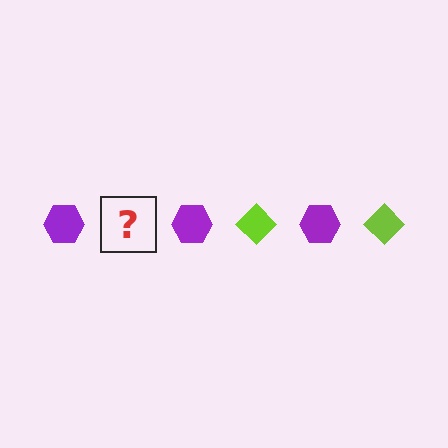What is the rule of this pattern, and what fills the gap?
The rule is that the pattern alternates between purple hexagon and lime diamond. The gap should be filled with a lime diamond.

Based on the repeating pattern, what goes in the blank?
The blank should be a lime diamond.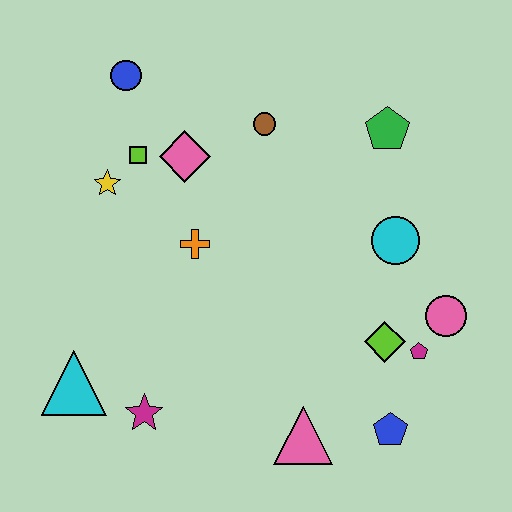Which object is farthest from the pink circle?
The blue circle is farthest from the pink circle.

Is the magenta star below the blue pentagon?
No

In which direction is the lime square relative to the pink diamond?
The lime square is to the left of the pink diamond.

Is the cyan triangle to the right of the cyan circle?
No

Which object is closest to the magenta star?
The cyan triangle is closest to the magenta star.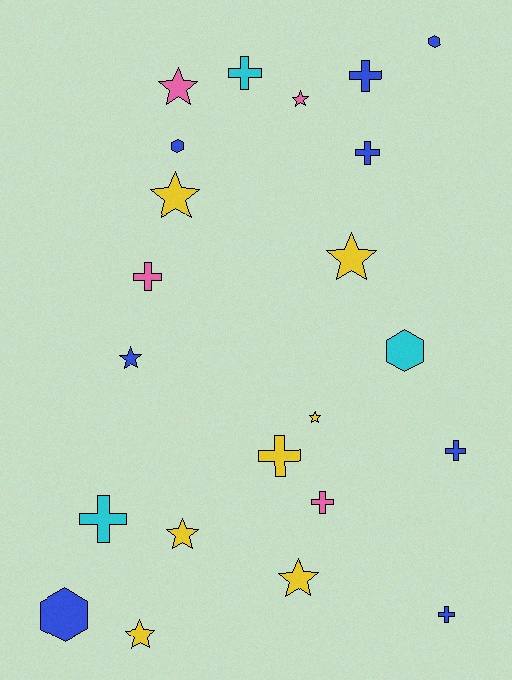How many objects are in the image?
There are 22 objects.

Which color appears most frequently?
Blue, with 8 objects.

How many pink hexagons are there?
There are no pink hexagons.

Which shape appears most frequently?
Cross, with 9 objects.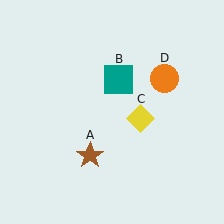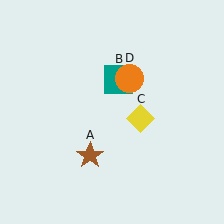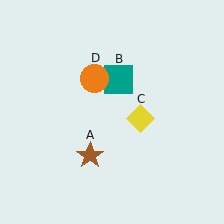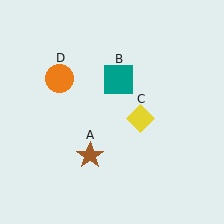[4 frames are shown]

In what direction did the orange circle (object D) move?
The orange circle (object D) moved left.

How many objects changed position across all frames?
1 object changed position: orange circle (object D).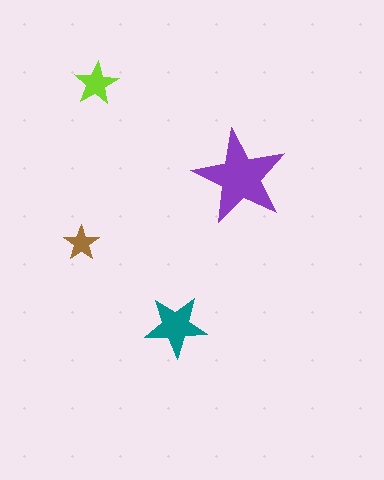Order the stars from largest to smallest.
the purple one, the teal one, the lime one, the brown one.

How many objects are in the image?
There are 4 objects in the image.